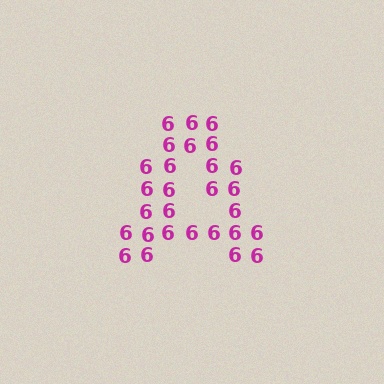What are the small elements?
The small elements are digit 6's.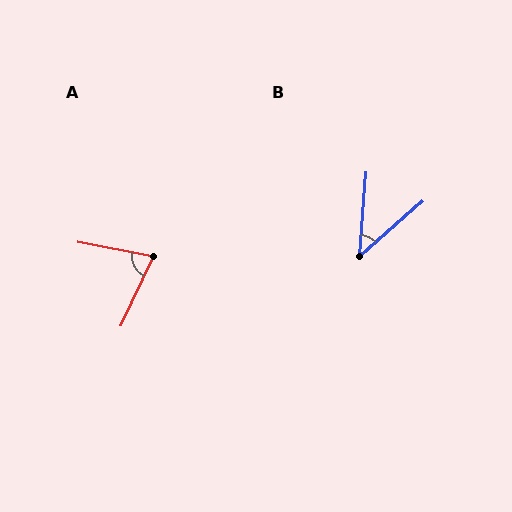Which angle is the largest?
A, at approximately 76 degrees.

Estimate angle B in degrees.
Approximately 45 degrees.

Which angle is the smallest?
B, at approximately 45 degrees.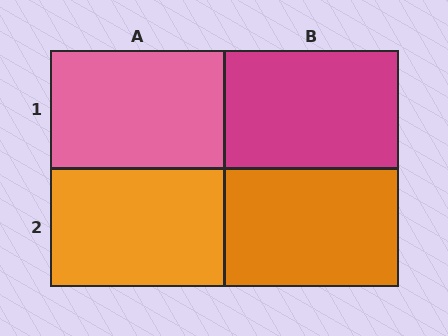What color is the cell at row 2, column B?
Orange.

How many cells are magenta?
1 cell is magenta.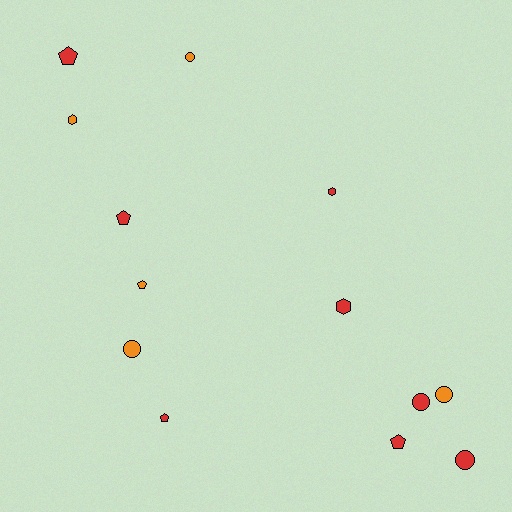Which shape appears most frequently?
Pentagon, with 5 objects.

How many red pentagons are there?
There are 4 red pentagons.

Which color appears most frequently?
Red, with 8 objects.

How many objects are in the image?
There are 13 objects.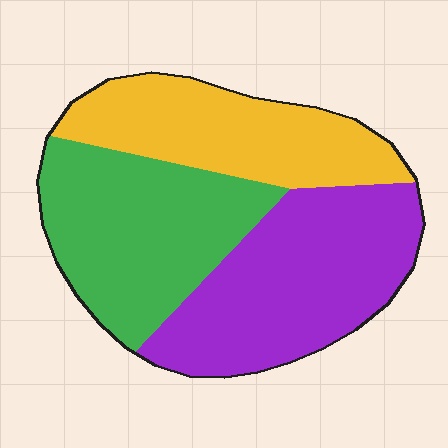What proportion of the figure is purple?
Purple covers roughly 40% of the figure.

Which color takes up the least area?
Yellow, at roughly 30%.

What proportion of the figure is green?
Green takes up about one third (1/3) of the figure.